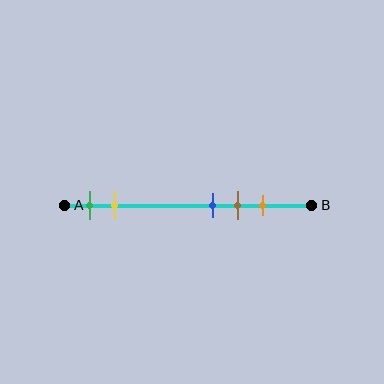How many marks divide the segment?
There are 5 marks dividing the segment.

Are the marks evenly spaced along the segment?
No, the marks are not evenly spaced.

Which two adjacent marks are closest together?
The blue and brown marks are the closest adjacent pair.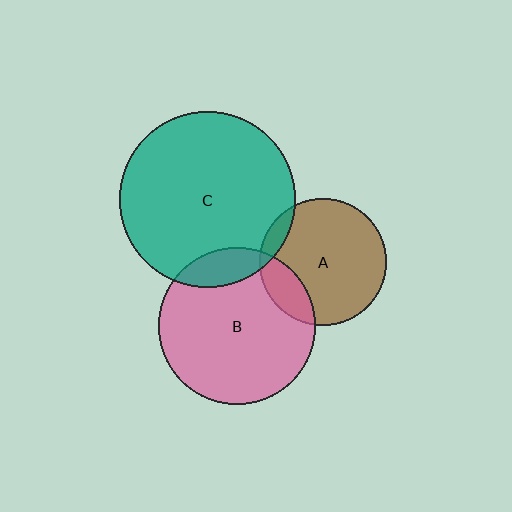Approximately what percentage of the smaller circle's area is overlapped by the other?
Approximately 15%.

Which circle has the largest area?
Circle C (teal).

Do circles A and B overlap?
Yes.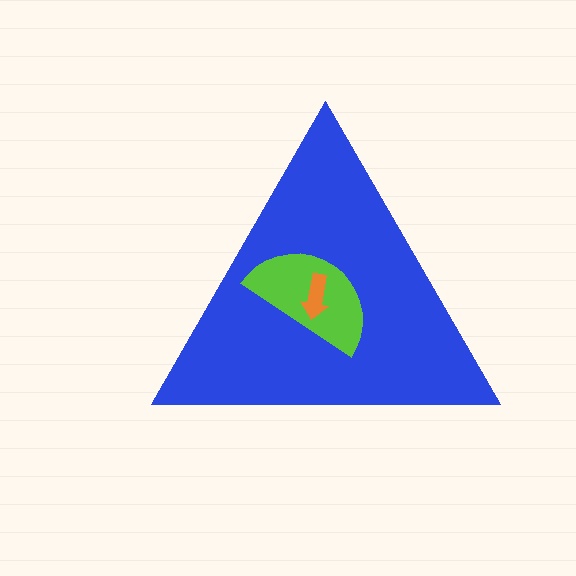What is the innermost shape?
The orange arrow.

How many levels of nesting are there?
3.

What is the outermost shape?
The blue triangle.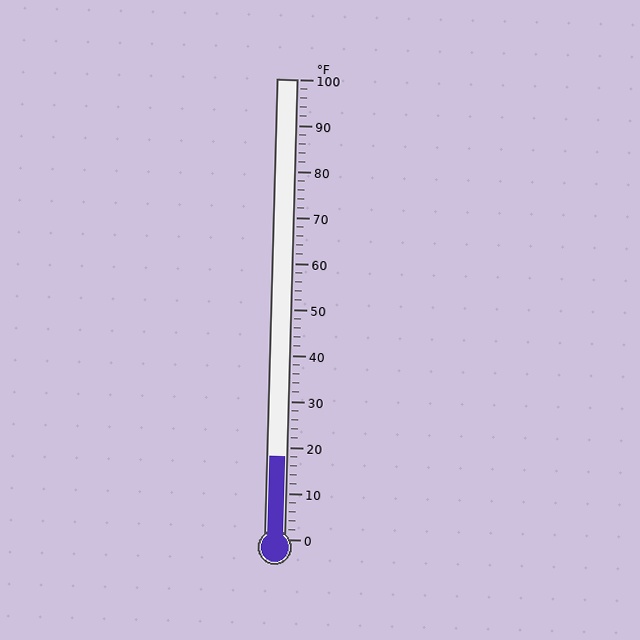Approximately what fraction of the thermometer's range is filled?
The thermometer is filled to approximately 20% of its range.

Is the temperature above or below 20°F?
The temperature is below 20°F.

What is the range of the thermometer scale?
The thermometer scale ranges from 0°F to 100°F.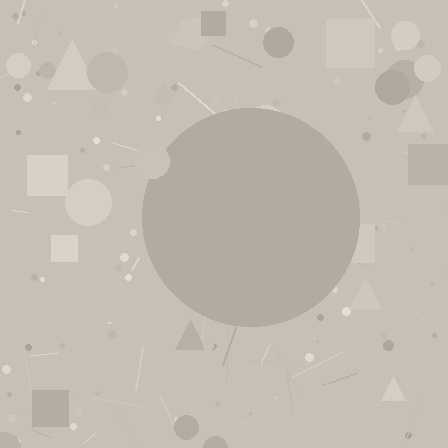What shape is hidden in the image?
A circle is hidden in the image.